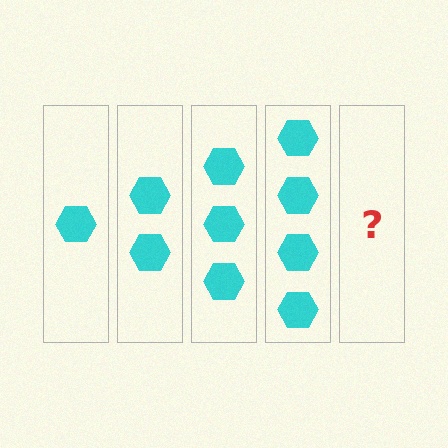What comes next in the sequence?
The next element should be 5 hexagons.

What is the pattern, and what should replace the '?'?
The pattern is that each step adds one more hexagon. The '?' should be 5 hexagons.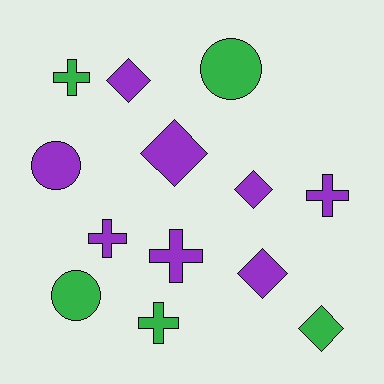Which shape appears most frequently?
Cross, with 5 objects.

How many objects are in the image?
There are 13 objects.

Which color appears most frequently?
Purple, with 8 objects.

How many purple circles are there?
There is 1 purple circle.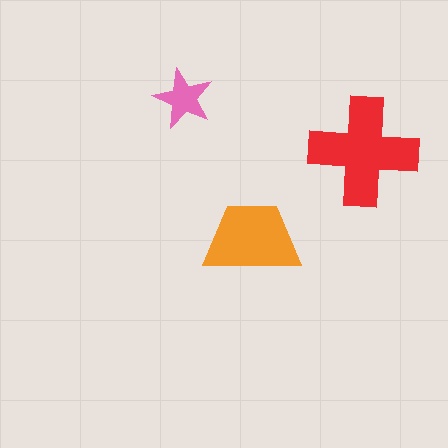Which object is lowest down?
The orange trapezoid is bottommost.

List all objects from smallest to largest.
The pink star, the orange trapezoid, the red cross.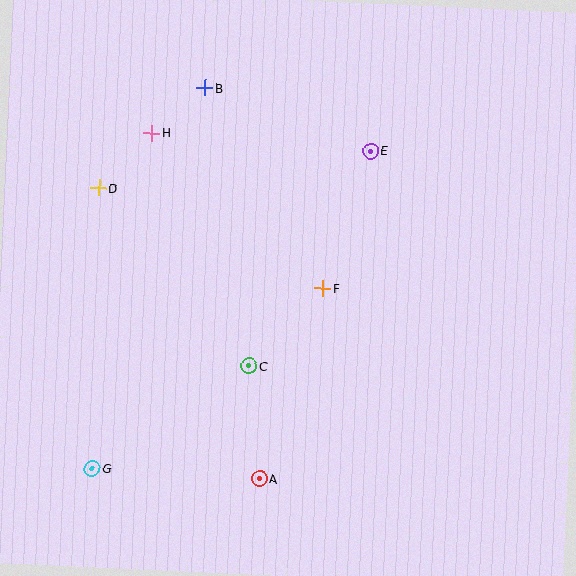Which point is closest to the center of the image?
Point F at (323, 288) is closest to the center.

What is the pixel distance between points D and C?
The distance between D and C is 233 pixels.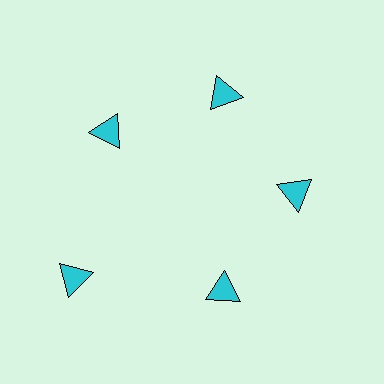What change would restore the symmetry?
The symmetry would be restored by moving it inward, back onto the ring so that all 5 triangles sit at equal angles and equal distance from the center.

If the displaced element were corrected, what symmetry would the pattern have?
It would have 5-fold rotational symmetry — the pattern would map onto itself every 72 degrees.